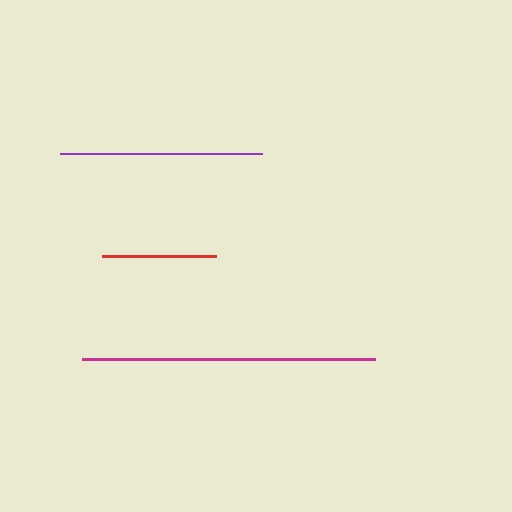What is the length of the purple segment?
The purple segment is approximately 203 pixels long.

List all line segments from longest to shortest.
From longest to shortest: magenta, purple, red.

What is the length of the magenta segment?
The magenta segment is approximately 293 pixels long.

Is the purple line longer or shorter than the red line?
The purple line is longer than the red line.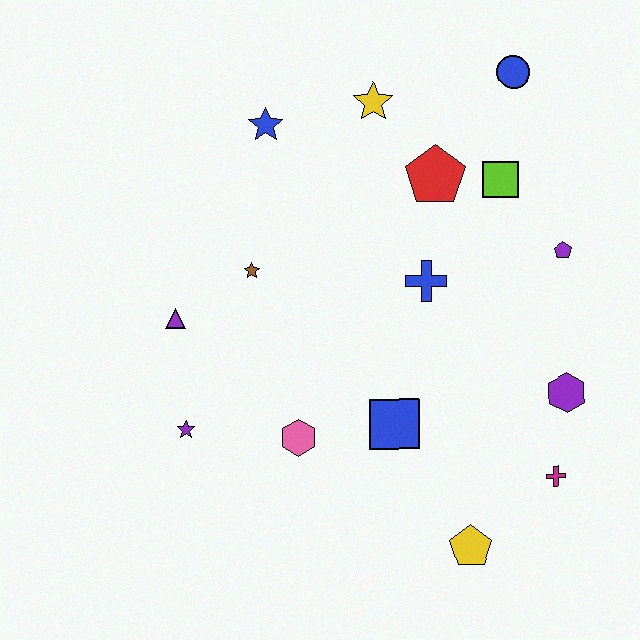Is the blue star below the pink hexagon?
No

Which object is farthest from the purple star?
The blue circle is farthest from the purple star.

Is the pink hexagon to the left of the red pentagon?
Yes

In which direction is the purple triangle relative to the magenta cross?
The purple triangle is to the left of the magenta cross.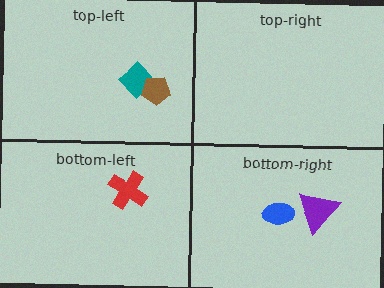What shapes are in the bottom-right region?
The blue ellipse, the purple triangle.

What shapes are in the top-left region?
The teal diamond, the brown pentagon.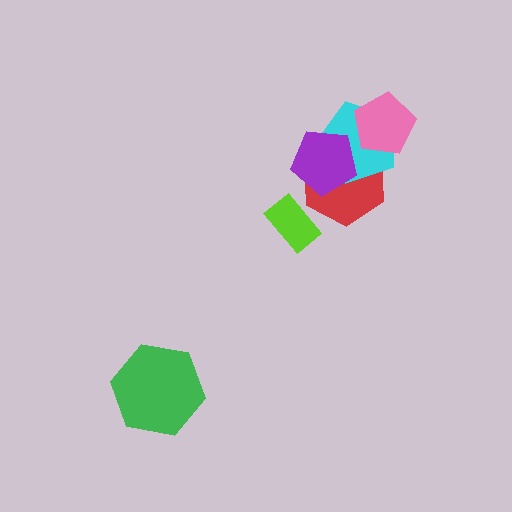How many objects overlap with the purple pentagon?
2 objects overlap with the purple pentagon.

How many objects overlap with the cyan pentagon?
3 objects overlap with the cyan pentagon.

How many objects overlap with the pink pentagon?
2 objects overlap with the pink pentagon.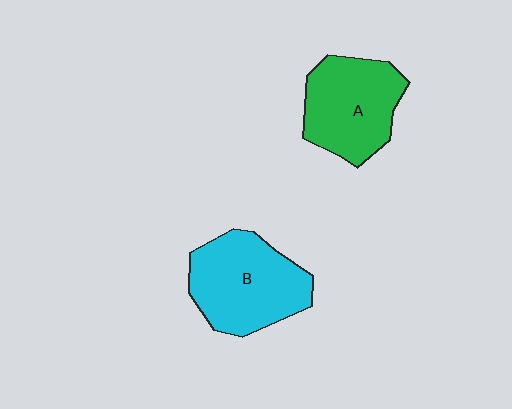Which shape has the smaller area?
Shape A (green).